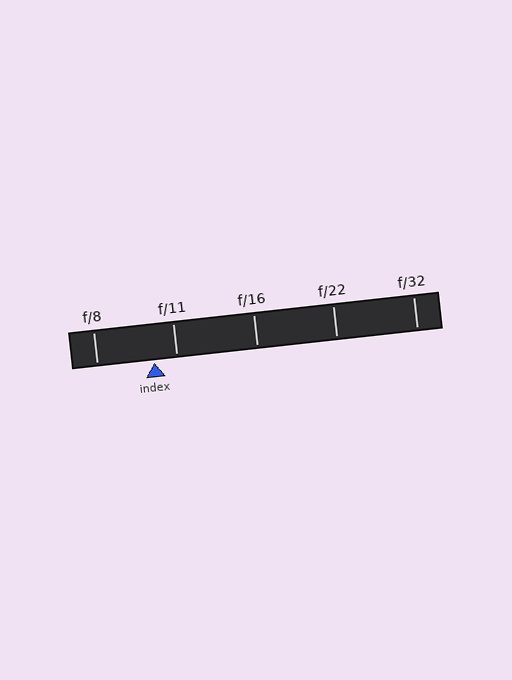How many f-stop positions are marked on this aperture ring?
There are 5 f-stop positions marked.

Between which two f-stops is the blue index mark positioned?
The index mark is between f/8 and f/11.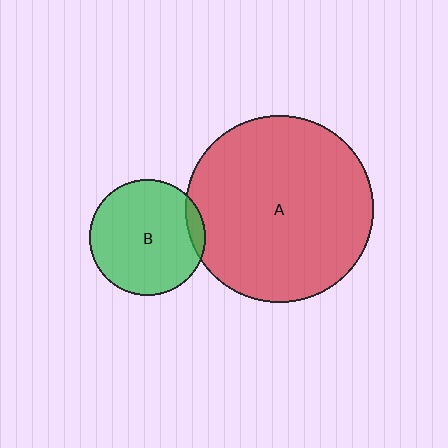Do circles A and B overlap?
Yes.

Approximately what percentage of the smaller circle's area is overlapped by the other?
Approximately 5%.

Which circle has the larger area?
Circle A (red).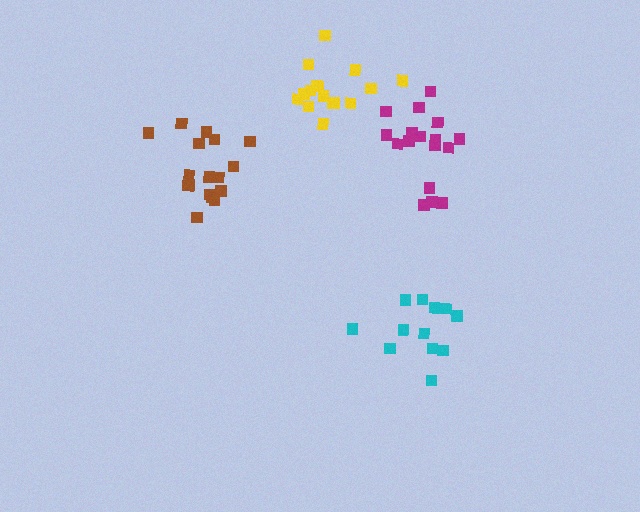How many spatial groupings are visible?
There are 4 spatial groupings.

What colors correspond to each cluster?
The clusters are colored: brown, cyan, yellow, magenta.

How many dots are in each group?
Group 1: 17 dots, Group 2: 13 dots, Group 3: 16 dots, Group 4: 17 dots (63 total).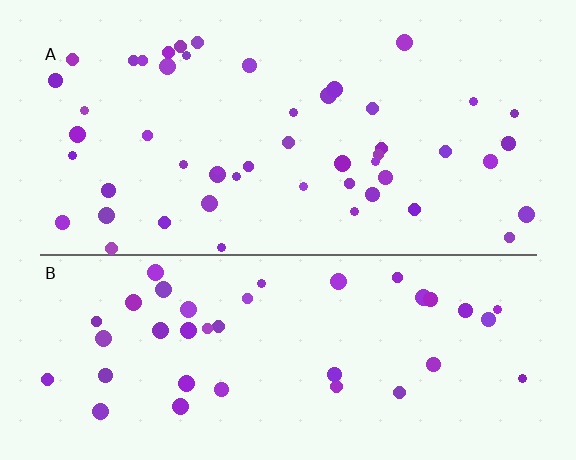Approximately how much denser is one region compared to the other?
Approximately 1.3× — region A over region B.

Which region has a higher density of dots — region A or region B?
A (the top).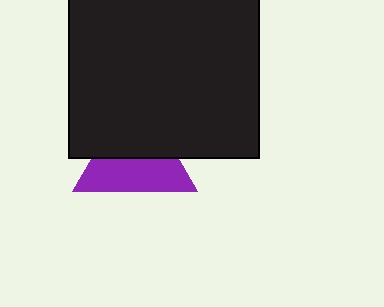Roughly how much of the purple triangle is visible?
About half of it is visible (roughly 51%).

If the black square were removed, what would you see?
You would see the complete purple triangle.